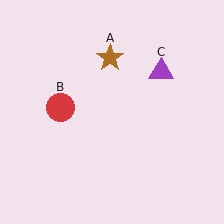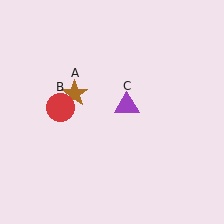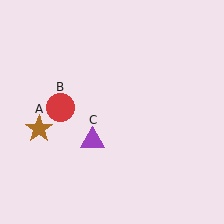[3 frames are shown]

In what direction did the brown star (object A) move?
The brown star (object A) moved down and to the left.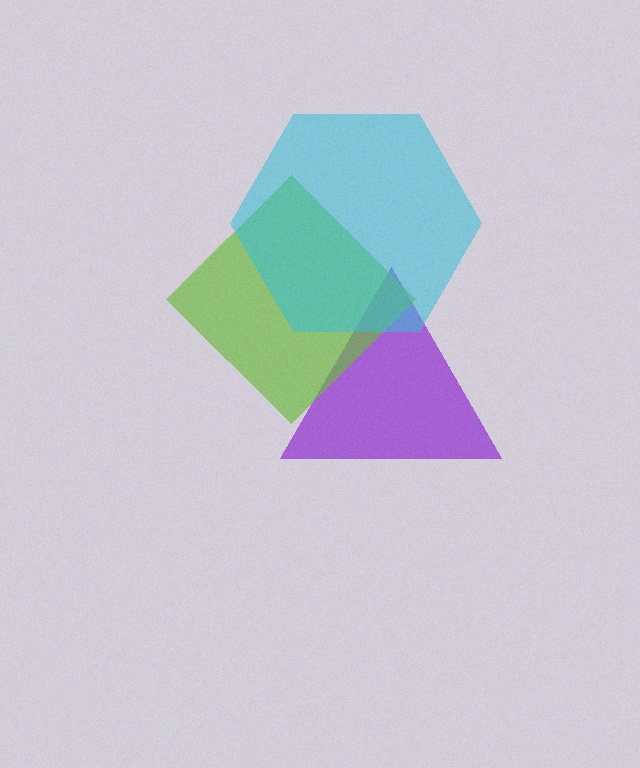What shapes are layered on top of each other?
The layered shapes are: a purple triangle, a lime diamond, a cyan hexagon.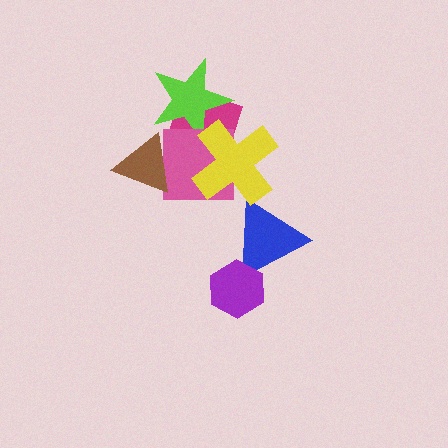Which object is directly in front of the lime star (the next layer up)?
The pink square is directly in front of the lime star.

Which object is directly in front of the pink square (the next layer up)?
The brown triangle is directly in front of the pink square.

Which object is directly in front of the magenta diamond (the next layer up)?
The lime star is directly in front of the magenta diamond.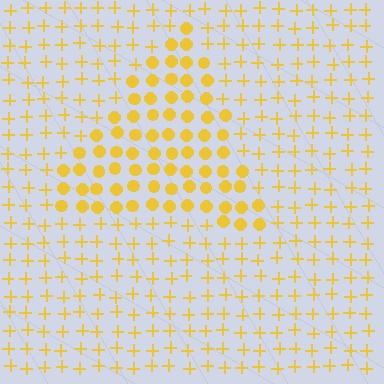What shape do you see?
I see a triangle.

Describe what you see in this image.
The image is filled with small yellow elements arranged in a uniform grid. A triangle-shaped region contains circles, while the surrounding area contains plus signs. The boundary is defined purely by the change in element shape.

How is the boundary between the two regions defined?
The boundary is defined by a change in element shape: circles inside vs. plus signs outside. All elements share the same color and spacing.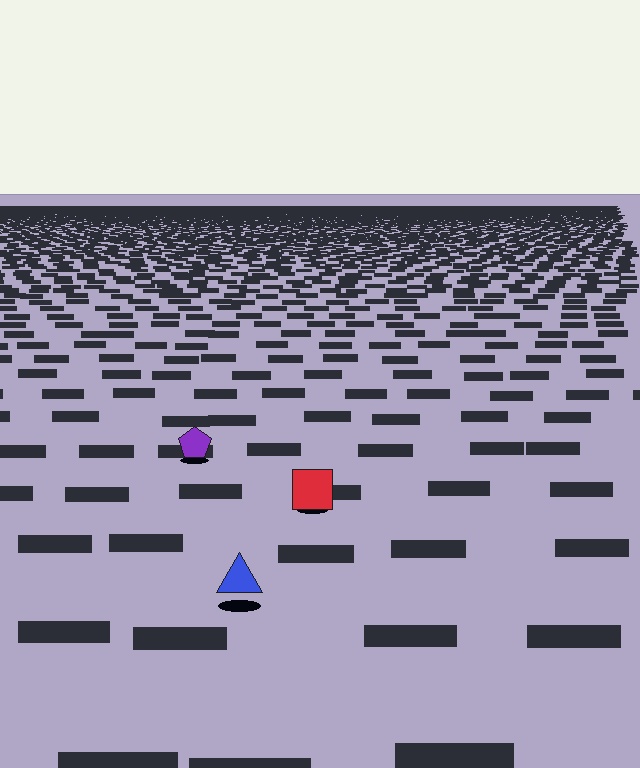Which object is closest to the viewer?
The blue triangle is closest. The texture marks near it are larger and more spread out.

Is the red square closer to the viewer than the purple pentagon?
Yes. The red square is closer — you can tell from the texture gradient: the ground texture is coarser near it.